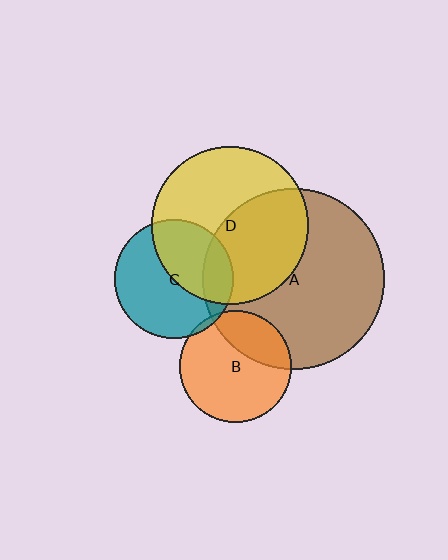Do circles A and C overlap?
Yes.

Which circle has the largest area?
Circle A (brown).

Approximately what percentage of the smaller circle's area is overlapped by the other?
Approximately 15%.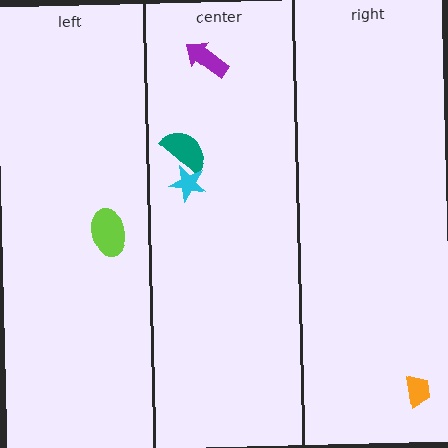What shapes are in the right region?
The orange trapezoid.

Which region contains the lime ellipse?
The left region.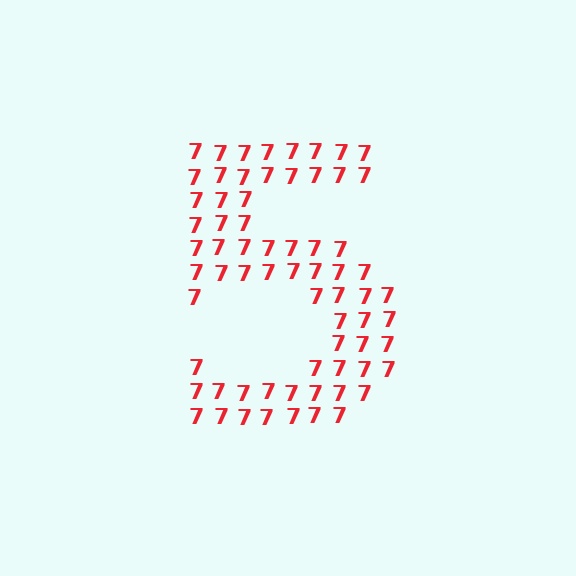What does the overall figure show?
The overall figure shows the digit 5.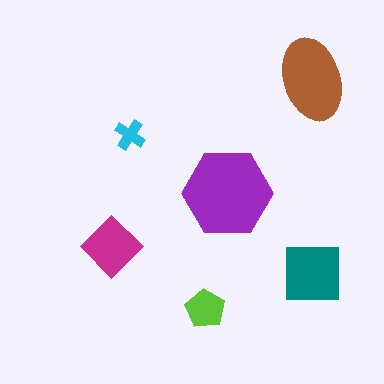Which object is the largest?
The purple hexagon.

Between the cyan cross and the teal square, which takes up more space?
The teal square.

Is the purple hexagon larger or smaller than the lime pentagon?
Larger.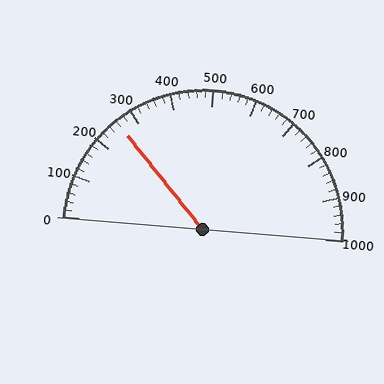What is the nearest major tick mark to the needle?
The nearest major tick mark is 300.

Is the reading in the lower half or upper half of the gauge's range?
The reading is in the lower half of the range (0 to 1000).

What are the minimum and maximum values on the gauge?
The gauge ranges from 0 to 1000.